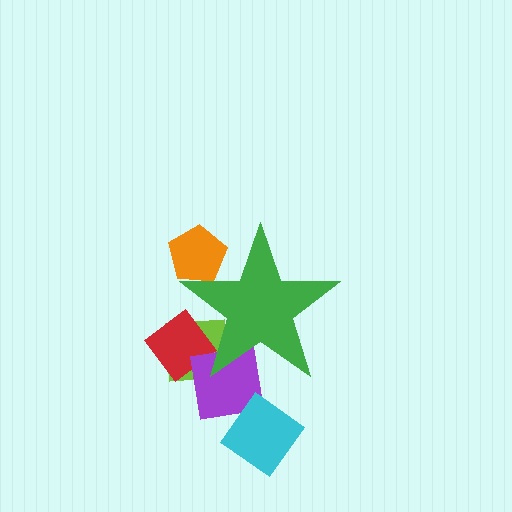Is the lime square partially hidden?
Yes, the lime square is partially hidden behind the green star.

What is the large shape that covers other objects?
A green star.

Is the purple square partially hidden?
Yes, the purple square is partially hidden behind the green star.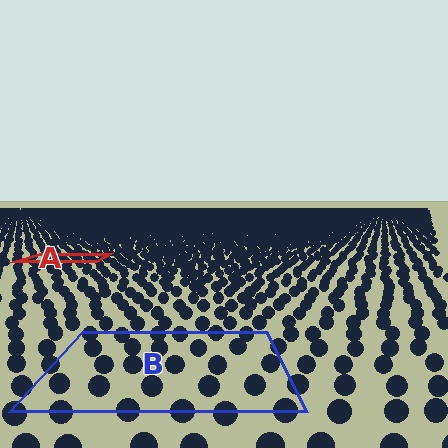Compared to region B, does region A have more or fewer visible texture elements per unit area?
Region A has more texture elements per unit area — they are packed more densely because it is farther away.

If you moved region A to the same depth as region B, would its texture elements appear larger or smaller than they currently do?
They would appear larger. At a closer depth, the same texture elements are projected at a bigger on-screen size.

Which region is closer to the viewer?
Region B is closer. The texture elements there are larger and more spread out.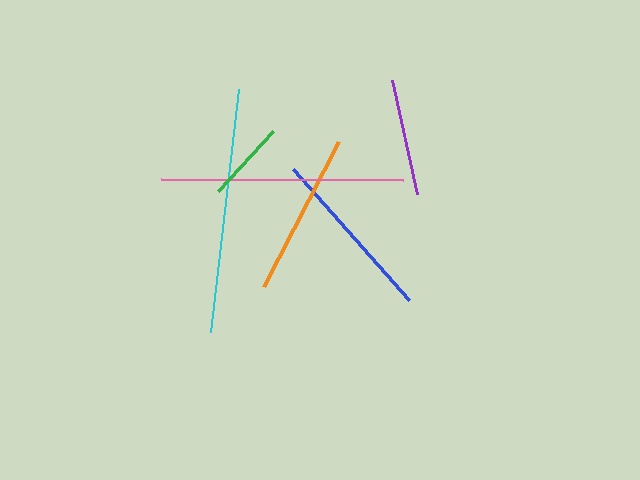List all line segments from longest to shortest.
From longest to shortest: cyan, pink, blue, orange, purple, green.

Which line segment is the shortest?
The green line is the shortest at approximately 81 pixels.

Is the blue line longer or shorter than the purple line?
The blue line is longer than the purple line.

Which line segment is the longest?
The cyan line is the longest at approximately 244 pixels.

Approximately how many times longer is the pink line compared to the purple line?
The pink line is approximately 2.1 times the length of the purple line.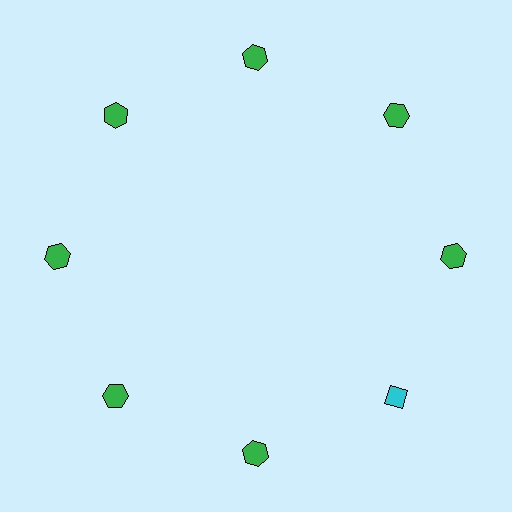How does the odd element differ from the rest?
It differs in both color (cyan instead of green) and shape (diamond instead of hexagon).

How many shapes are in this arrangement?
There are 8 shapes arranged in a ring pattern.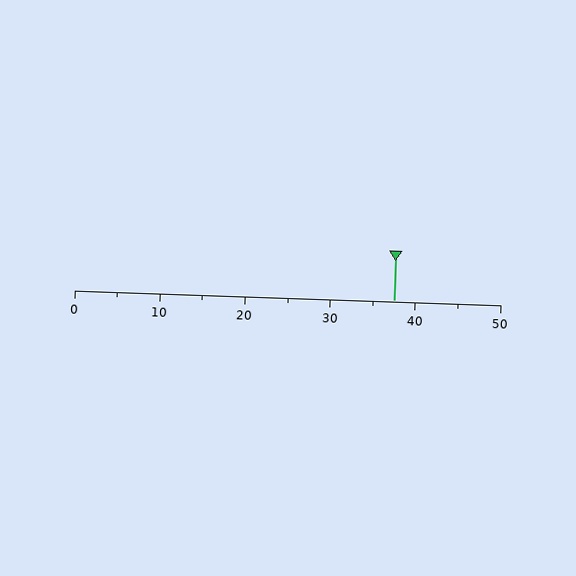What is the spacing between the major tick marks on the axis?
The major ticks are spaced 10 apart.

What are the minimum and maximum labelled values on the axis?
The axis runs from 0 to 50.